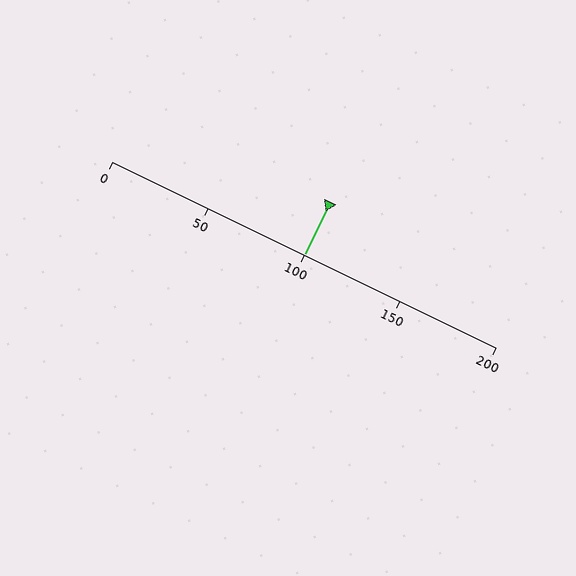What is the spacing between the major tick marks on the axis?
The major ticks are spaced 50 apart.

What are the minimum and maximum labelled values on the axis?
The axis runs from 0 to 200.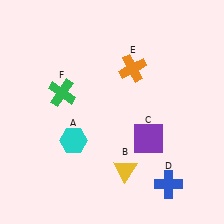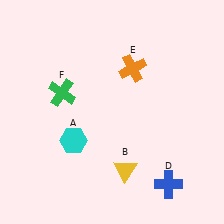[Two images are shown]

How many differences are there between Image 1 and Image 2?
There is 1 difference between the two images.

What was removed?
The purple square (C) was removed in Image 2.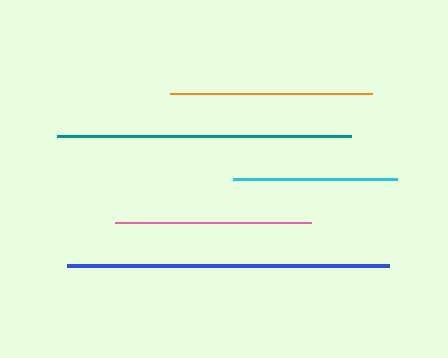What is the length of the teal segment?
The teal segment is approximately 294 pixels long.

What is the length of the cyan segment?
The cyan segment is approximately 164 pixels long.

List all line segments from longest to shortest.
From longest to shortest: blue, teal, orange, pink, cyan.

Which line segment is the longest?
The blue line is the longest at approximately 322 pixels.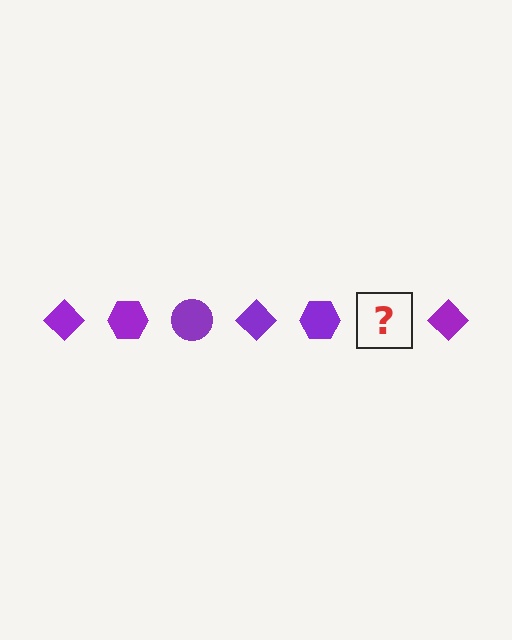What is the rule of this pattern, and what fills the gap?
The rule is that the pattern cycles through diamond, hexagon, circle shapes in purple. The gap should be filled with a purple circle.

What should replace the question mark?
The question mark should be replaced with a purple circle.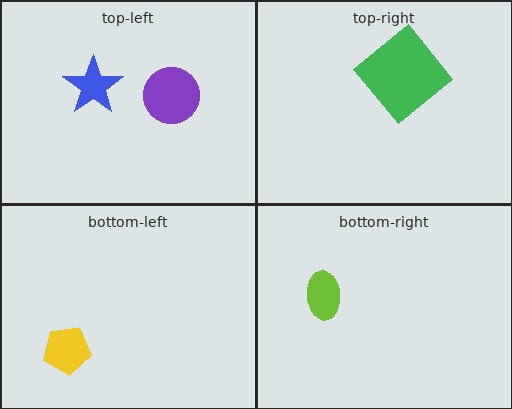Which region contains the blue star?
The top-left region.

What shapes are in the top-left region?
The purple circle, the blue star.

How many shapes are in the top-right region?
1.